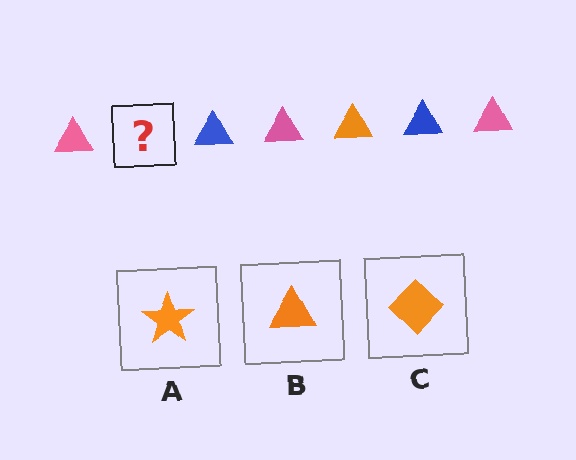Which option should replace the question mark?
Option B.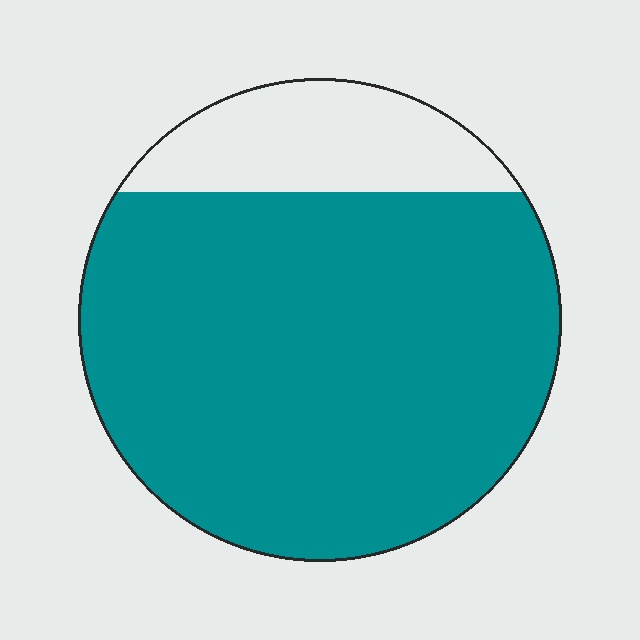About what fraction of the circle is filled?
About five sixths (5/6).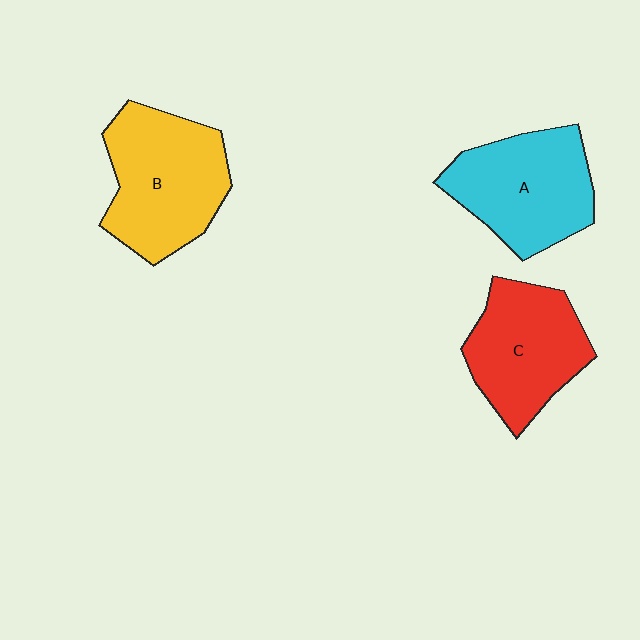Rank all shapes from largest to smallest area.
From largest to smallest: B (yellow), A (cyan), C (red).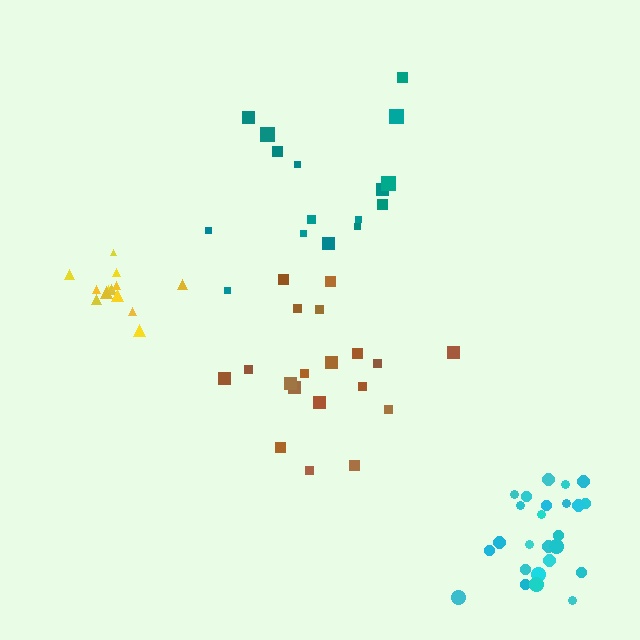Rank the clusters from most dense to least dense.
yellow, cyan, teal, brown.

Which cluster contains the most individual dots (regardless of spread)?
Cyan (25).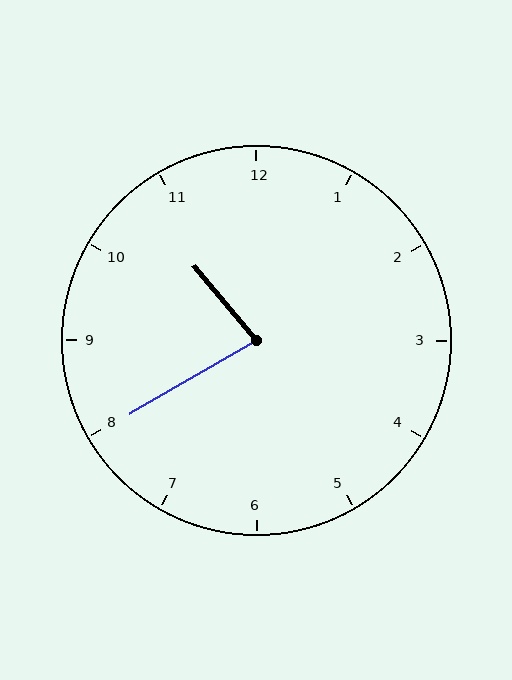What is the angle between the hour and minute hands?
Approximately 80 degrees.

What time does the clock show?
10:40.